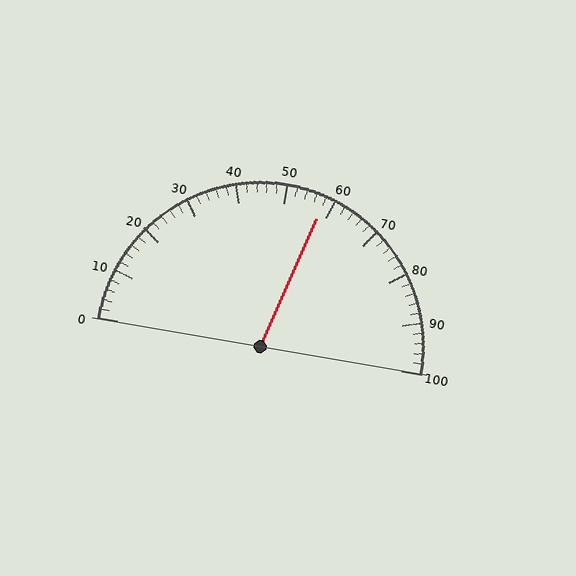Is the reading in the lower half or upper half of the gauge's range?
The reading is in the upper half of the range (0 to 100).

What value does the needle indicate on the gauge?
The needle indicates approximately 58.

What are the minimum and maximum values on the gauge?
The gauge ranges from 0 to 100.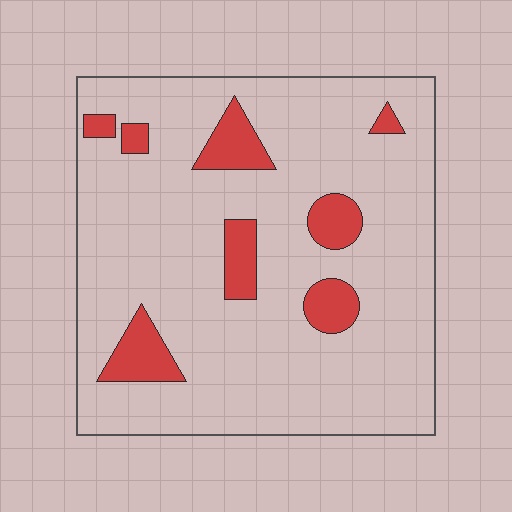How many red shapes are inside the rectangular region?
8.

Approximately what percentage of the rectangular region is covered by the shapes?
Approximately 15%.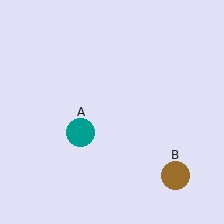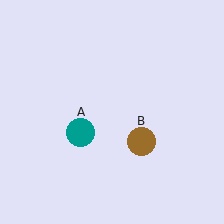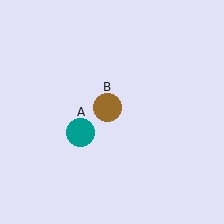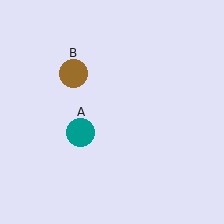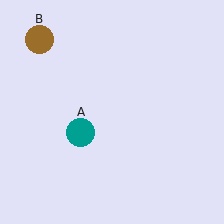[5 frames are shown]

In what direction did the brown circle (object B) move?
The brown circle (object B) moved up and to the left.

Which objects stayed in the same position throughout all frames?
Teal circle (object A) remained stationary.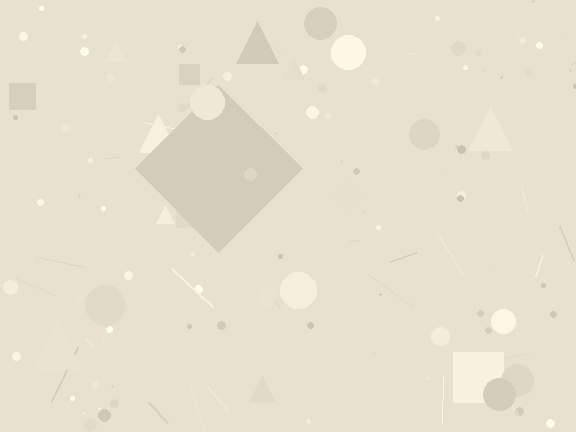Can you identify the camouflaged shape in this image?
The camouflaged shape is a diamond.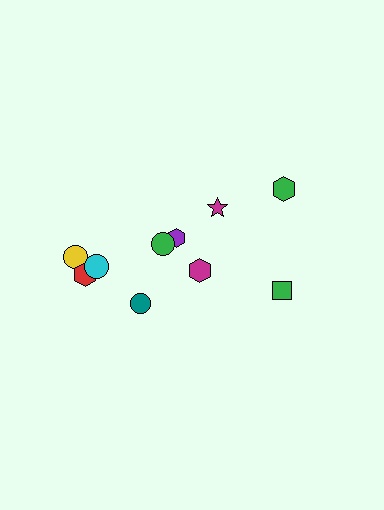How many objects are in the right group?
There are 4 objects.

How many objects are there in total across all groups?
There are 10 objects.